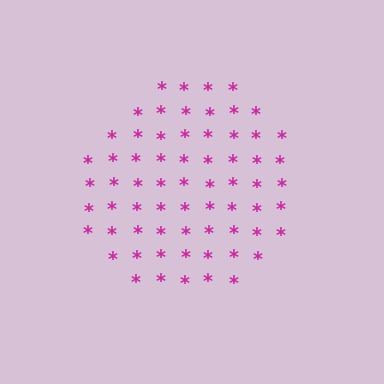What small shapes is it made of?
It is made of small asterisks.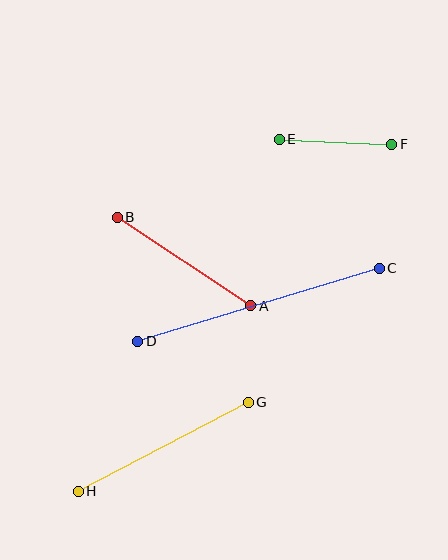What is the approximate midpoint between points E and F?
The midpoint is at approximately (335, 142) pixels.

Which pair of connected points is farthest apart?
Points C and D are farthest apart.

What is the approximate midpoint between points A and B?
The midpoint is at approximately (184, 262) pixels.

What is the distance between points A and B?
The distance is approximately 160 pixels.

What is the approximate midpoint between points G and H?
The midpoint is at approximately (163, 447) pixels.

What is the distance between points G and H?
The distance is approximately 192 pixels.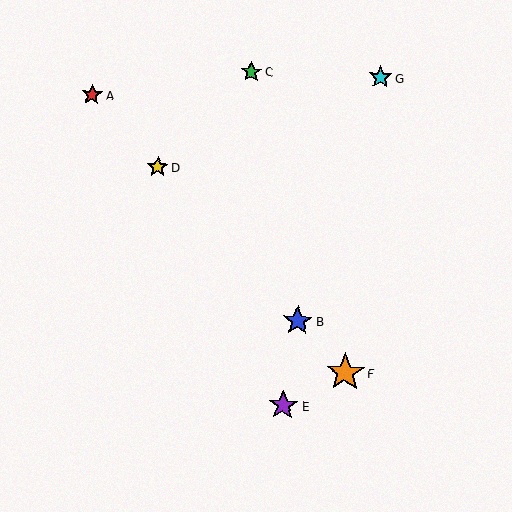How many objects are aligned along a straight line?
4 objects (A, B, D, F) are aligned along a straight line.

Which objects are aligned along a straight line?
Objects A, B, D, F are aligned along a straight line.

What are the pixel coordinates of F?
Object F is at (345, 373).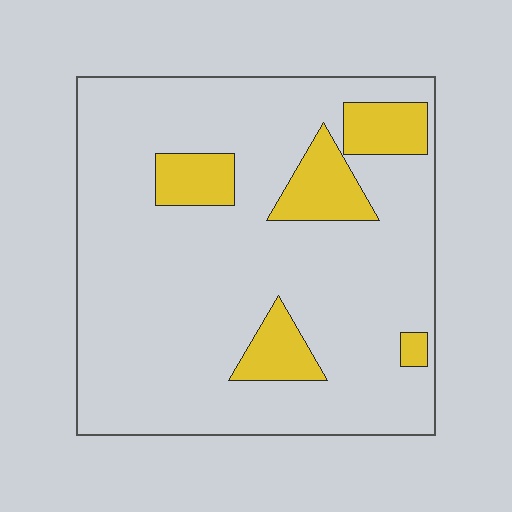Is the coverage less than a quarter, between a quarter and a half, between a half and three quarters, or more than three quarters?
Less than a quarter.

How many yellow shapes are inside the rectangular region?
5.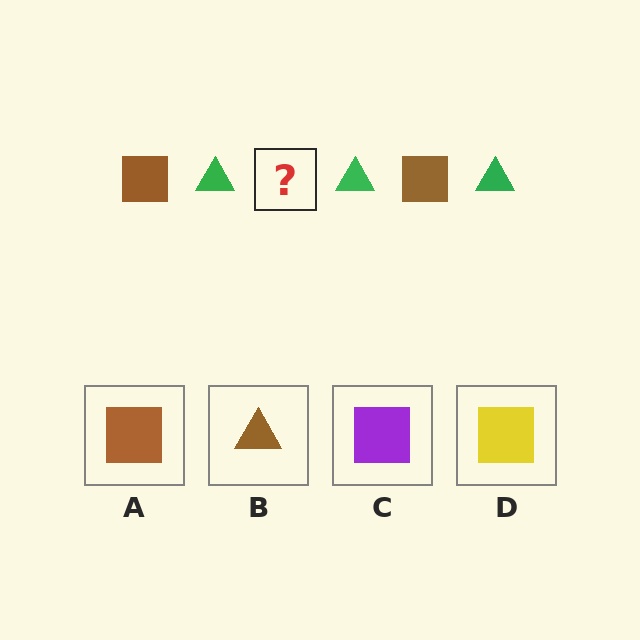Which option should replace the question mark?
Option A.